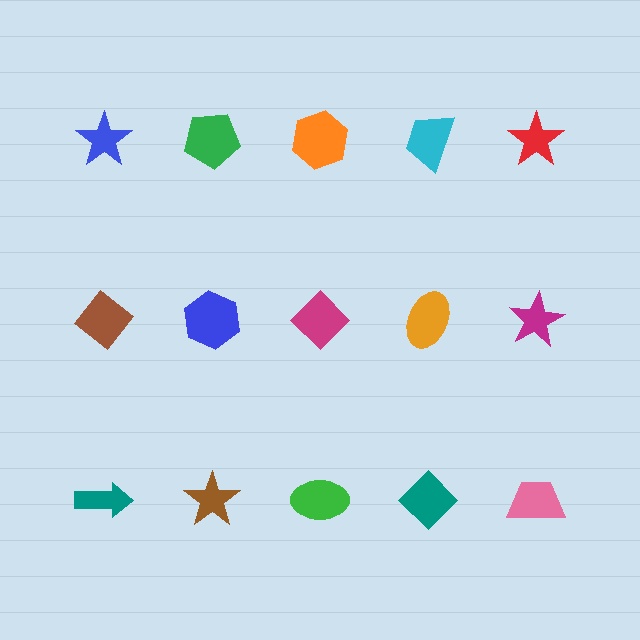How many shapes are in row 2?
5 shapes.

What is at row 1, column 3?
An orange hexagon.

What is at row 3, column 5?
A pink trapezoid.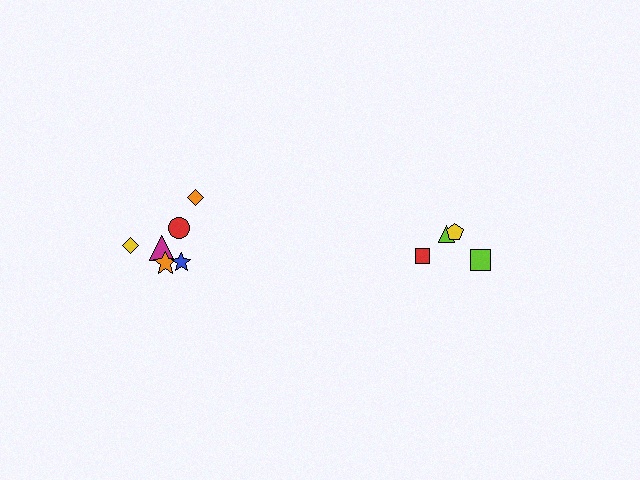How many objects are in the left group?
There are 6 objects.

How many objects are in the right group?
There are 4 objects.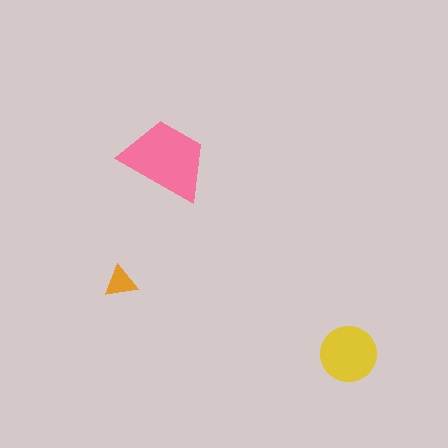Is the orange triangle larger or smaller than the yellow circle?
Smaller.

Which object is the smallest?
The orange triangle.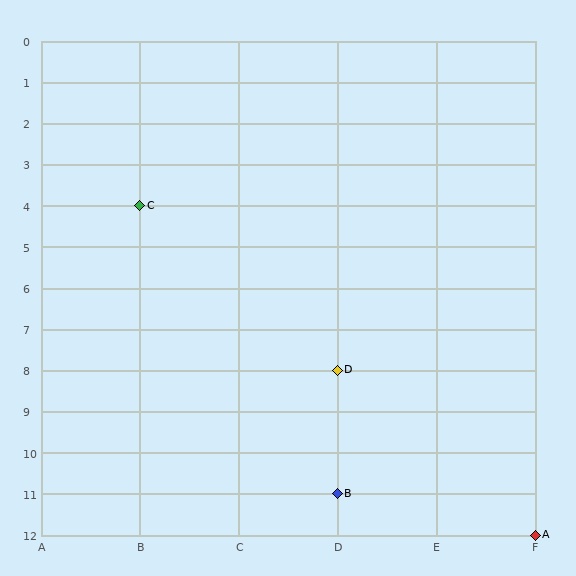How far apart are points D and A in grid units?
Points D and A are 2 columns and 4 rows apart (about 4.5 grid units diagonally).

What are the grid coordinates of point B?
Point B is at grid coordinates (D, 11).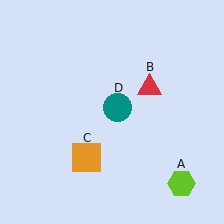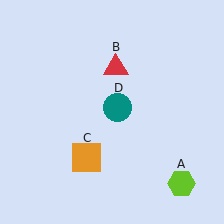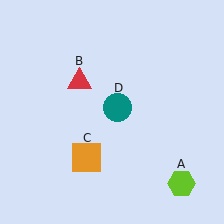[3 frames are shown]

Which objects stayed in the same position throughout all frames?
Lime hexagon (object A) and orange square (object C) and teal circle (object D) remained stationary.